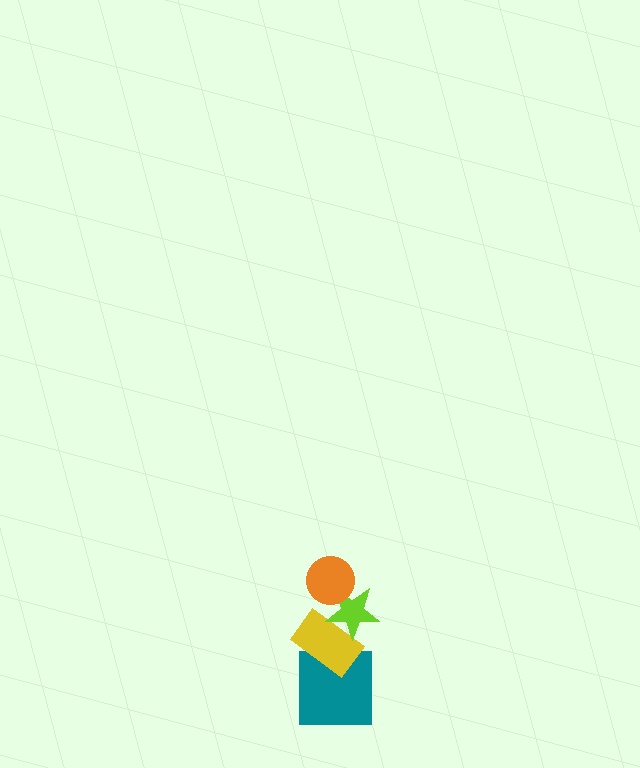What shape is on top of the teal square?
The yellow rectangle is on top of the teal square.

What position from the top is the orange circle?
The orange circle is 1st from the top.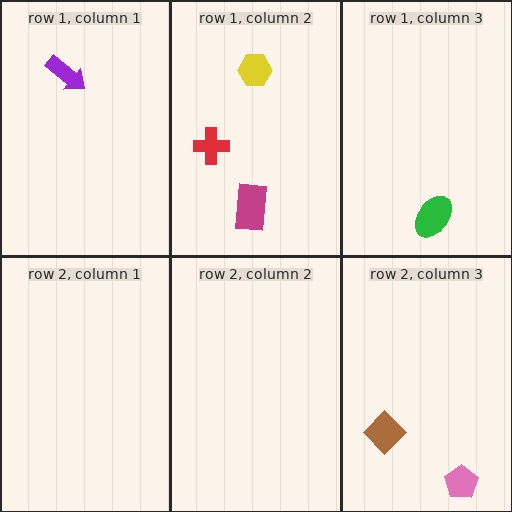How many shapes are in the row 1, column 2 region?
3.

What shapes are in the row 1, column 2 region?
The magenta rectangle, the yellow hexagon, the red cross.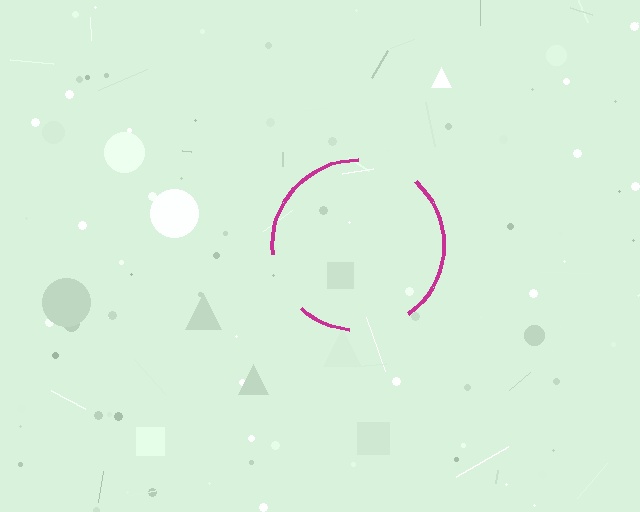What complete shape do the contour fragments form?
The contour fragments form a circle.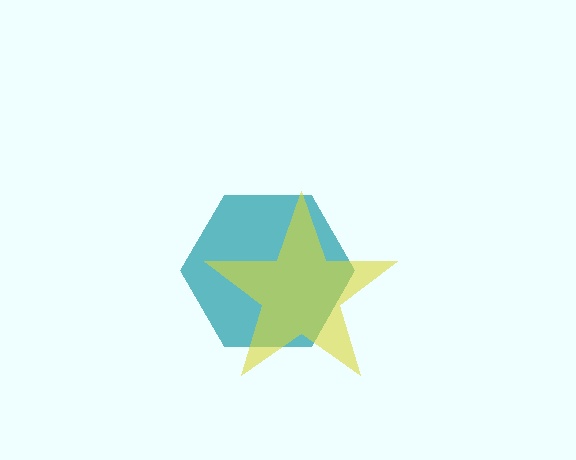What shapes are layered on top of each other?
The layered shapes are: a teal hexagon, a yellow star.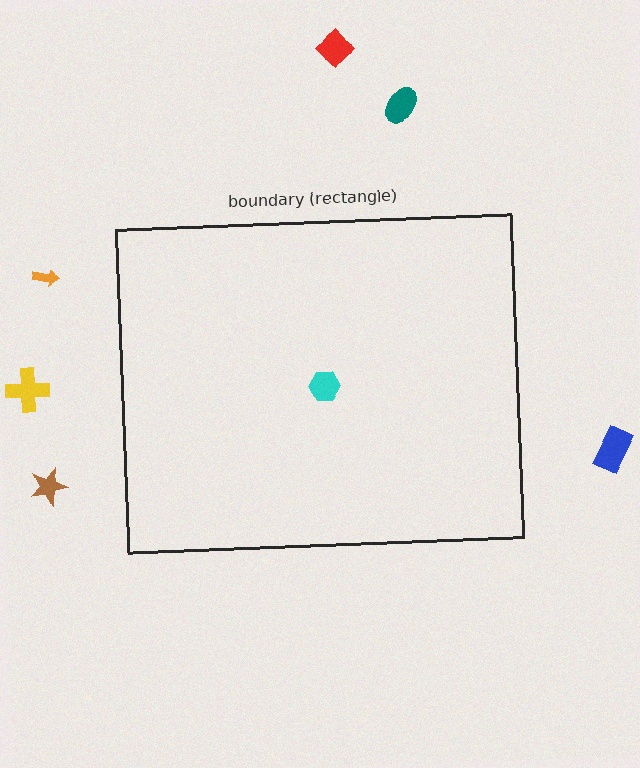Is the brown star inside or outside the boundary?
Outside.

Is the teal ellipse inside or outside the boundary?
Outside.